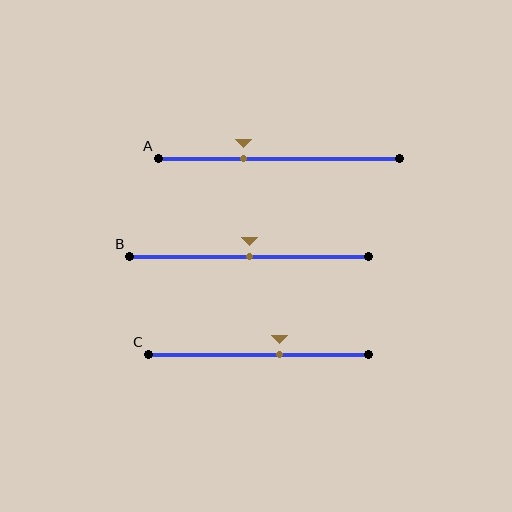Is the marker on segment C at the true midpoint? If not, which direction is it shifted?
No, the marker on segment C is shifted to the right by about 10% of the segment length.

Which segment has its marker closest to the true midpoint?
Segment B has its marker closest to the true midpoint.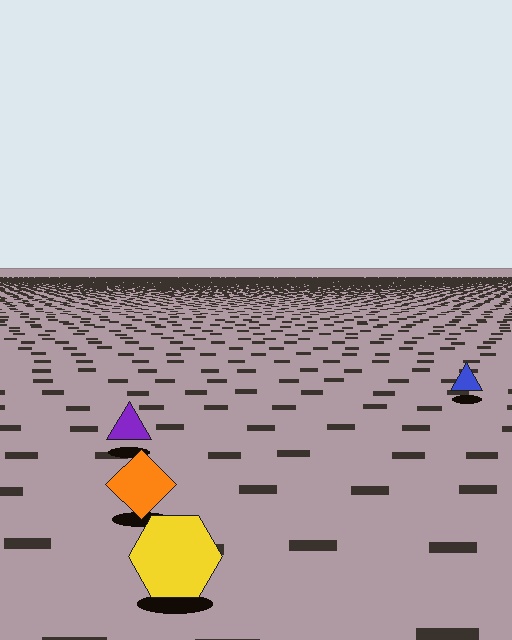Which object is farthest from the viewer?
The blue triangle is farthest from the viewer. It appears smaller and the ground texture around it is denser.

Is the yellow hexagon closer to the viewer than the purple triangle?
Yes. The yellow hexagon is closer — you can tell from the texture gradient: the ground texture is coarser near it.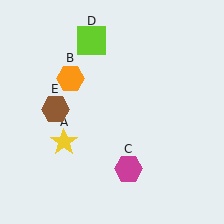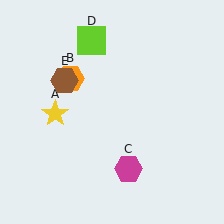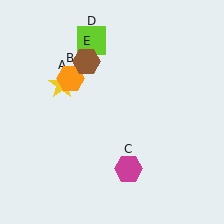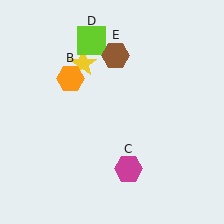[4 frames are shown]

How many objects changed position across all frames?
2 objects changed position: yellow star (object A), brown hexagon (object E).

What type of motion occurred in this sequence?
The yellow star (object A), brown hexagon (object E) rotated clockwise around the center of the scene.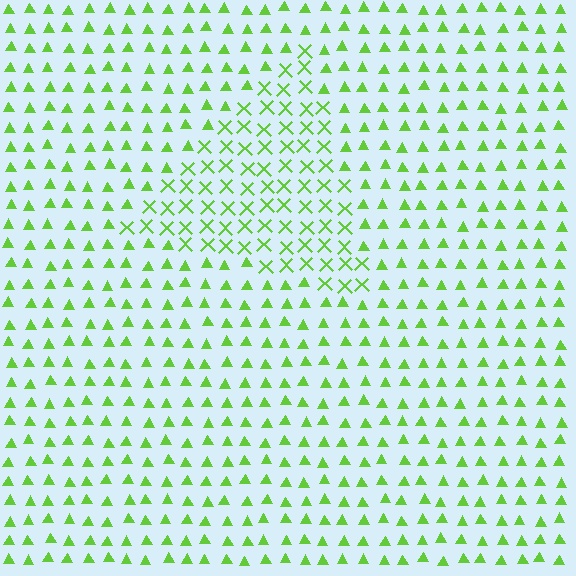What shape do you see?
I see a triangle.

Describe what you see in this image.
The image is filled with small lime elements arranged in a uniform grid. A triangle-shaped region contains X marks, while the surrounding area contains triangles. The boundary is defined purely by the change in element shape.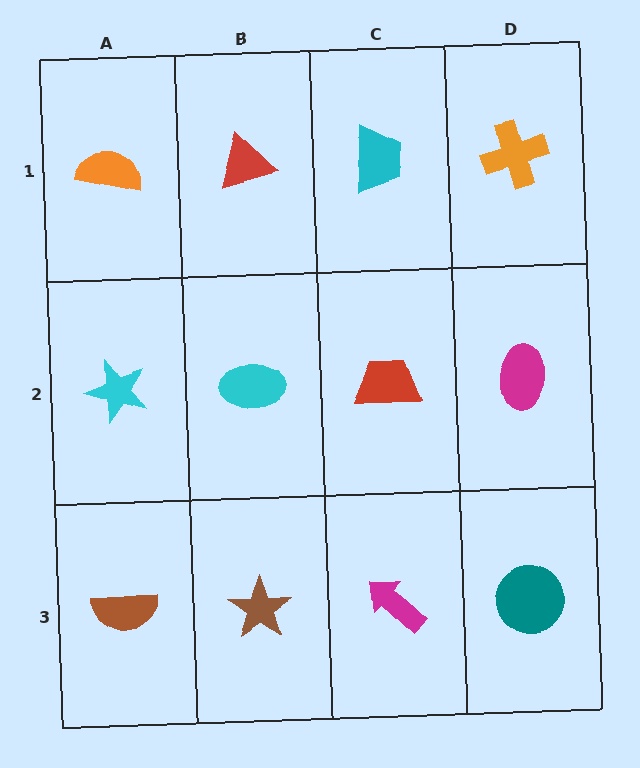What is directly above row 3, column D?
A magenta ellipse.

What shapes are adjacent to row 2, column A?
An orange semicircle (row 1, column A), a brown semicircle (row 3, column A), a cyan ellipse (row 2, column B).